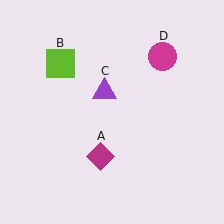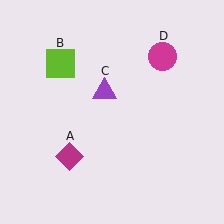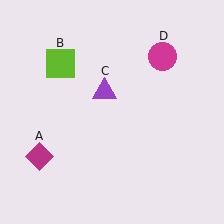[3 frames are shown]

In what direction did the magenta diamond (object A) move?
The magenta diamond (object A) moved left.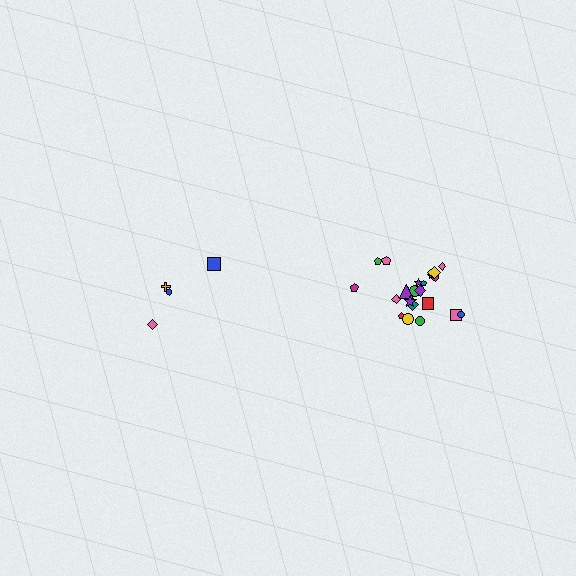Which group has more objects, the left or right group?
The right group.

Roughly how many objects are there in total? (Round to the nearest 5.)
Roughly 25 objects in total.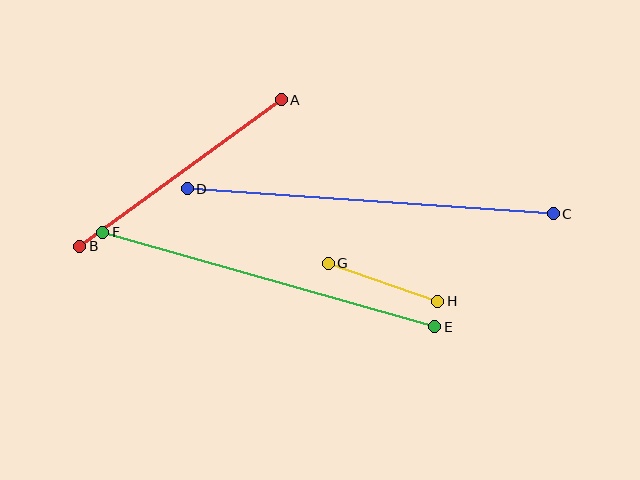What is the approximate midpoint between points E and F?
The midpoint is at approximately (269, 280) pixels.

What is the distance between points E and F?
The distance is approximately 345 pixels.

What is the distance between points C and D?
The distance is approximately 367 pixels.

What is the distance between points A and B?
The distance is approximately 249 pixels.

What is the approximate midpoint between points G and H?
The midpoint is at approximately (383, 282) pixels.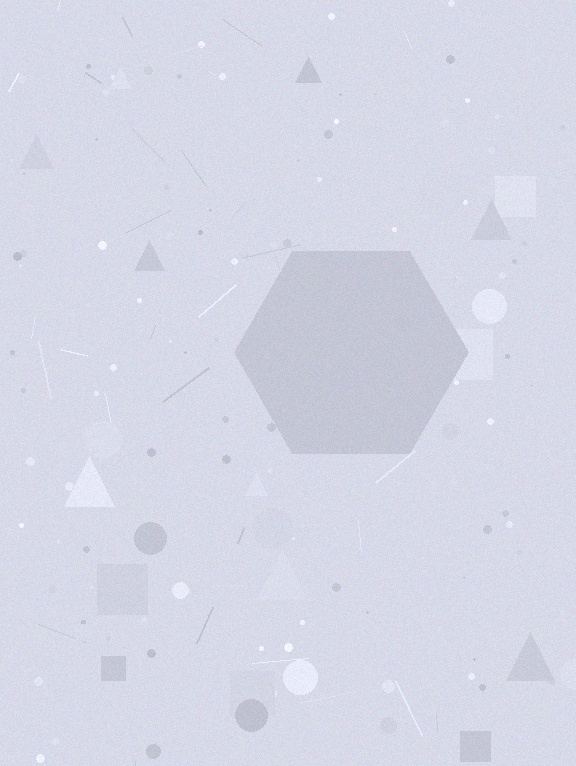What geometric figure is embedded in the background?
A hexagon is embedded in the background.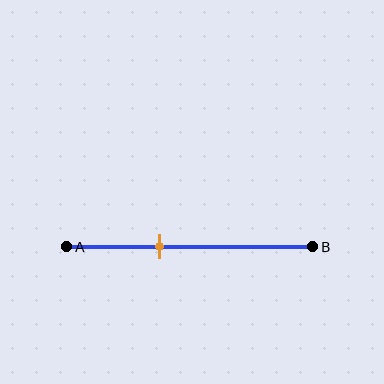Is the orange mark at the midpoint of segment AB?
No, the mark is at about 40% from A, not at the 50% midpoint.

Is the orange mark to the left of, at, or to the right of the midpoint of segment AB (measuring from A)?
The orange mark is to the left of the midpoint of segment AB.